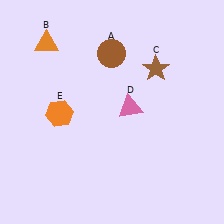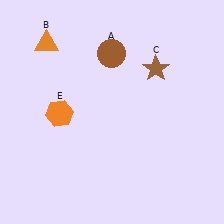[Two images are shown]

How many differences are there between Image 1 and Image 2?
There is 1 difference between the two images.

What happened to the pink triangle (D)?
The pink triangle (D) was removed in Image 2. It was in the top-right area of Image 1.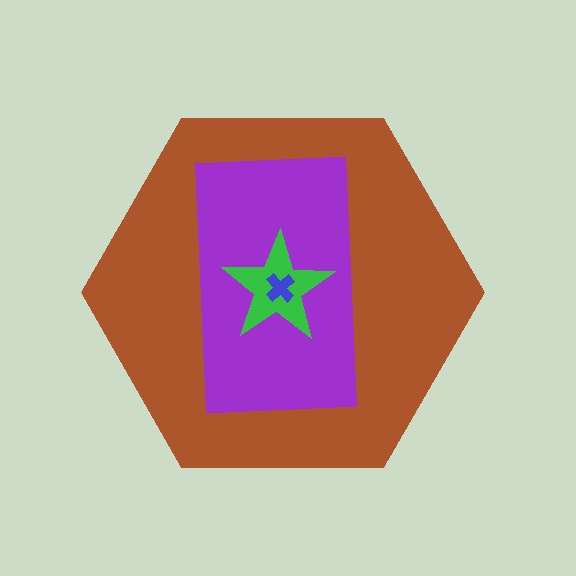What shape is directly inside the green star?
The blue cross.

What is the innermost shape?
The blue cross.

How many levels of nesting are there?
4.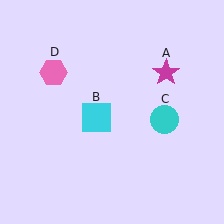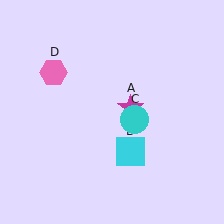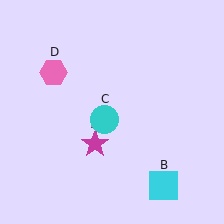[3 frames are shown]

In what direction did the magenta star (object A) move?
The magenta star (object A) moved down and to the left.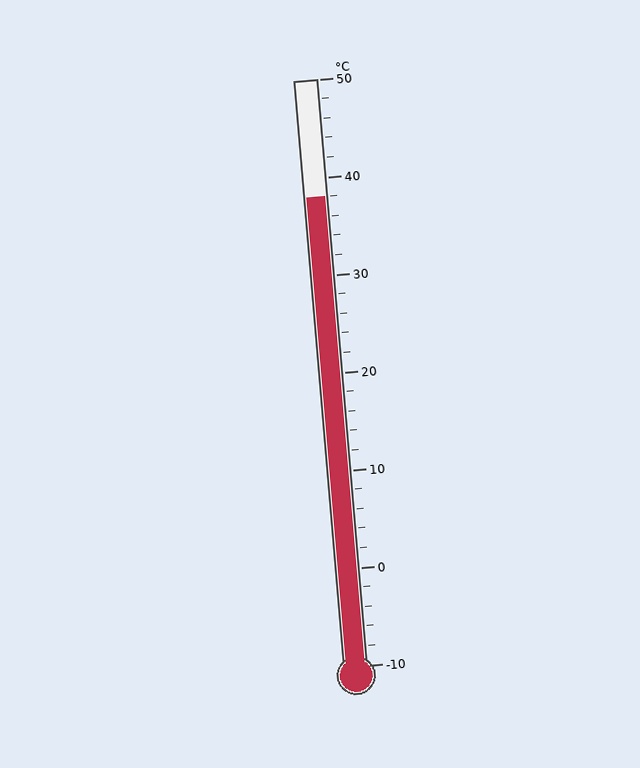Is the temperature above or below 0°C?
The temperature is above 0°C.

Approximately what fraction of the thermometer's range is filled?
The thermometer is filled to approximately 80% of its range.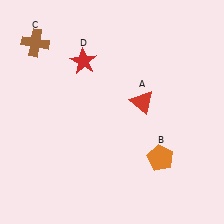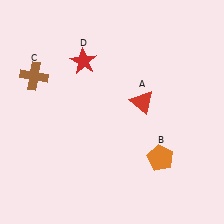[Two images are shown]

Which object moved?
The brown cross (C) moved down.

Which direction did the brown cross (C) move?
The brown cross (C) moved down.